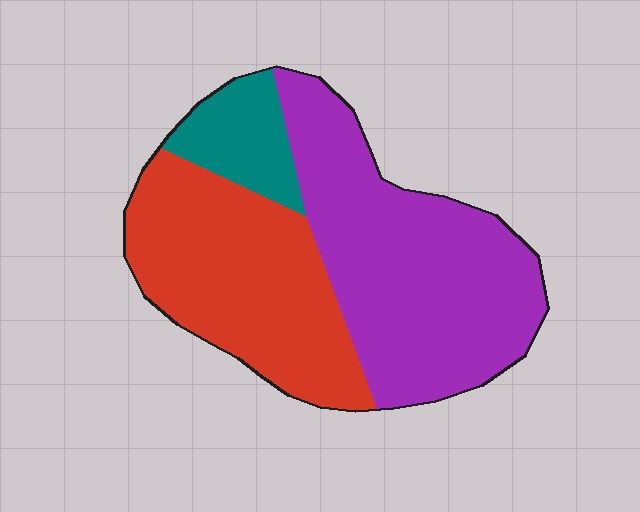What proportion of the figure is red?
Red takes up about two fifths (2/5) of the figure.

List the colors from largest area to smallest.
From largest to smallest: purple, red, teal.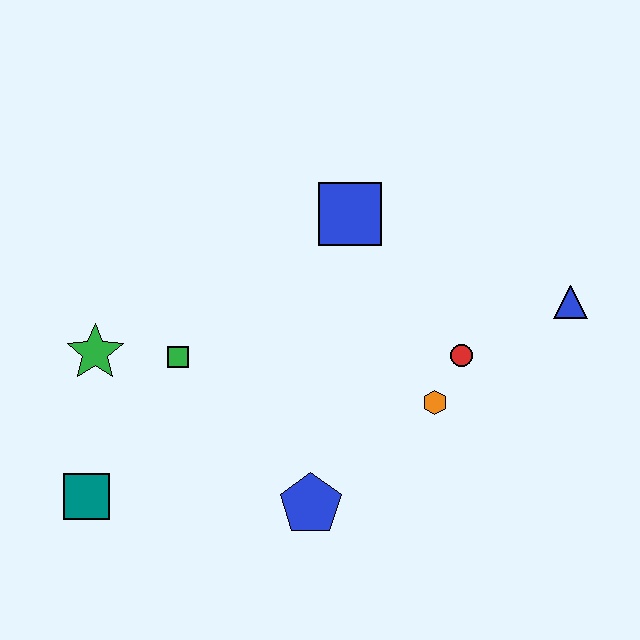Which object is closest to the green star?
The green square is closest to the green star.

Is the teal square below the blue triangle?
Yes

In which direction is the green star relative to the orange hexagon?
The green star is to the left of the orange hexagon.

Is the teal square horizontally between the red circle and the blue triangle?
No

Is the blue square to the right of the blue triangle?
No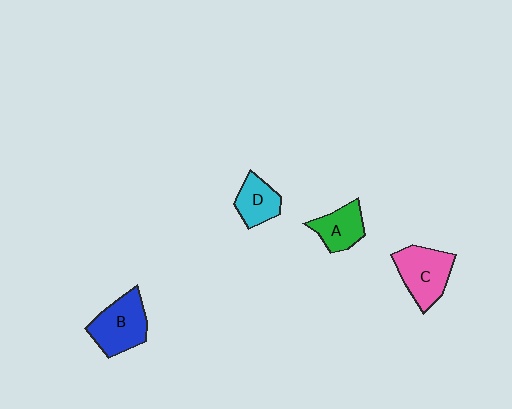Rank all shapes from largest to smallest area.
From largest to smallest: B (blue), C (pink), A (green), D (cyan).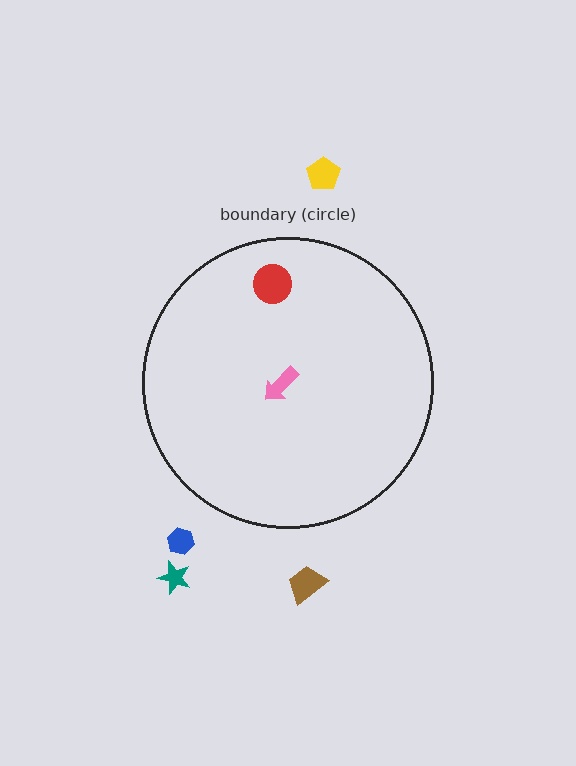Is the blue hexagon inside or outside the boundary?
Outside.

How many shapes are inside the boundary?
2 inside, 4 outside.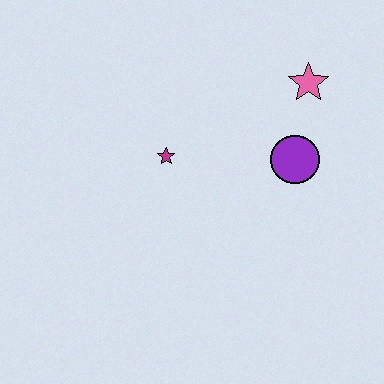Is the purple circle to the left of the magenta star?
No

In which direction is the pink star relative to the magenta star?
The pink star is to the right of the magenta star.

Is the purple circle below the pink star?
Yes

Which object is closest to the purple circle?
The pink star is closest to the purple circle.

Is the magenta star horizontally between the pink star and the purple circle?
No